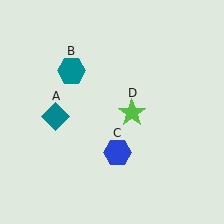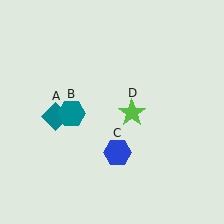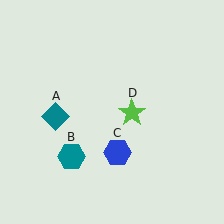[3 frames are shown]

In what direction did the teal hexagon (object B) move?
The teal hexagon (object B) moved down.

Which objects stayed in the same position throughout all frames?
Teal diamond (object A) and blue hexagon (object C) and lime star (object D) remained stationary.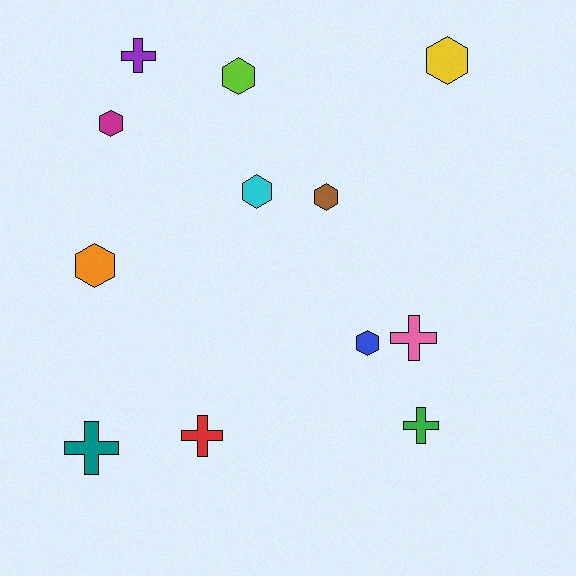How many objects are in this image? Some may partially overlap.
There are 12 objects.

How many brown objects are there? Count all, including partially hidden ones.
There is 1 brown object.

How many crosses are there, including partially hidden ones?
There are 5 crosses.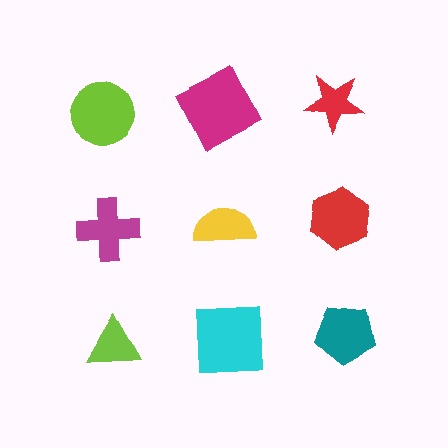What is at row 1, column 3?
A red star.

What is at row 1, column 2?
A magenta square.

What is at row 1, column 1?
A lime circle.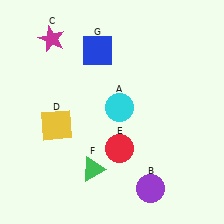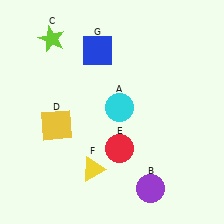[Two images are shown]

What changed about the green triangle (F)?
In Image 1, F is green. In Image 2, it changed to yellow.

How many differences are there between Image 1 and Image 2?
There are 2 differences between the two images.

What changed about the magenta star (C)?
In Image 1, C is magenta. In Image 2, it changed to lime.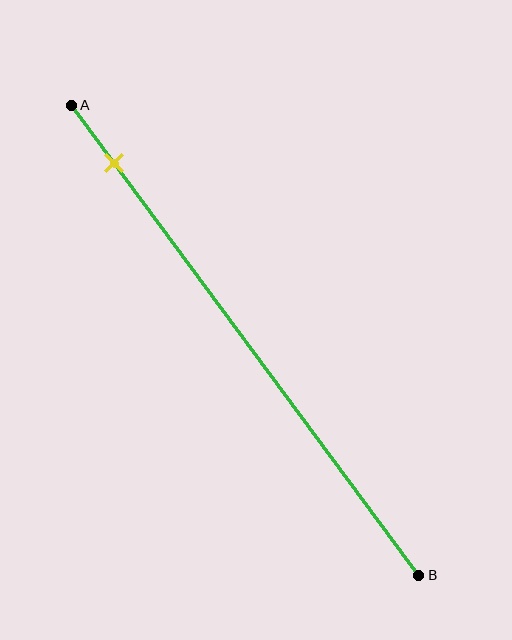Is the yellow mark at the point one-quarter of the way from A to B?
No, the mark is at about 10% from A, not at the 25% one-quarter point.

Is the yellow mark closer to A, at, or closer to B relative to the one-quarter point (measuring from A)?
The yellow mark is closer to point A than the one-quarter point of segment AB.